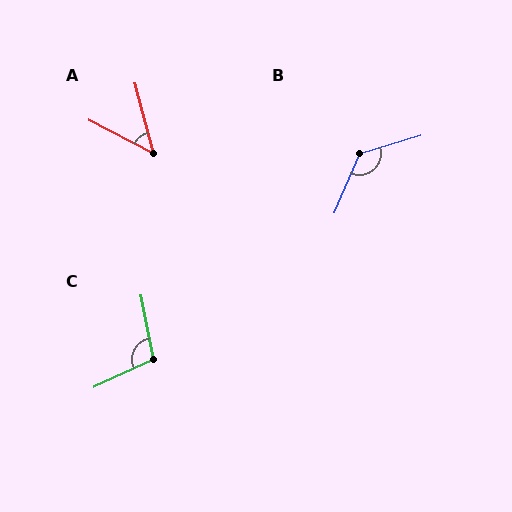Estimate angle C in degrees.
Approximately 104 degrees.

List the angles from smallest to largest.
A (48°), C (104°), B (131°).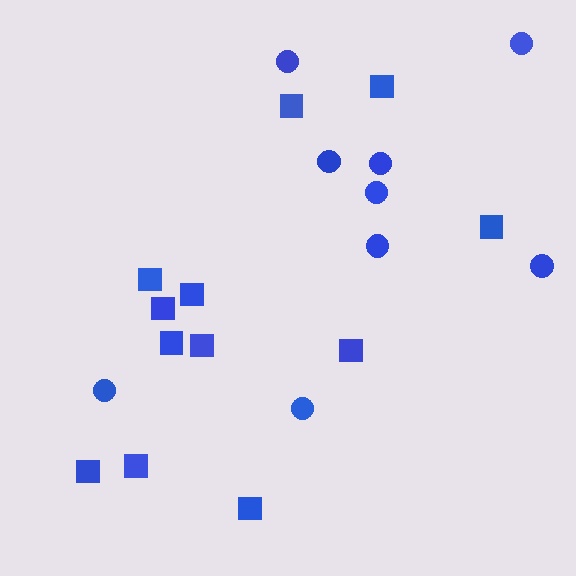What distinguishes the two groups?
There are 2 groups: one group of circles (9) and one group of squares (12).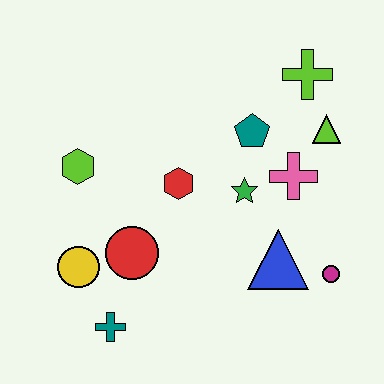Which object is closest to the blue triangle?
The magenta circle is closest to the blue triangle.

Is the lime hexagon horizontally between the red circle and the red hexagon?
No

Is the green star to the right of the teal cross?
Yes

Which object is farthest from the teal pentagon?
The teal cross is farthest from the teal pentagon.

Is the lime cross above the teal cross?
Yes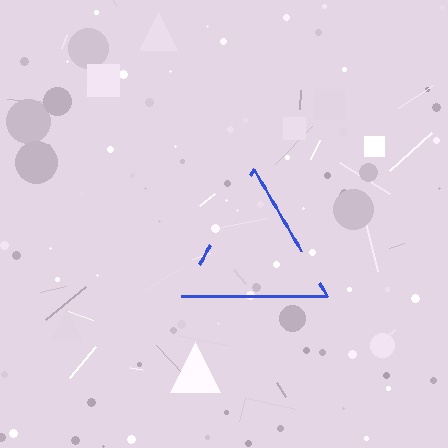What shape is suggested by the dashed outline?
The dashed outline suggests a triangle.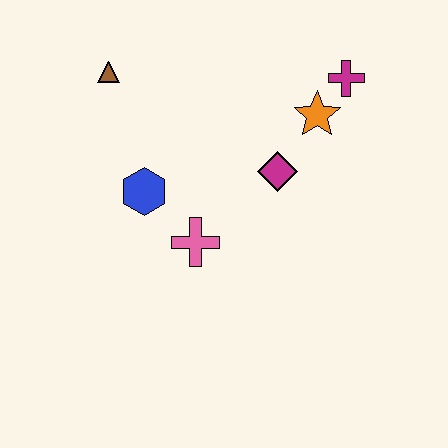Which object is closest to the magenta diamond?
The orange star is closest to the magenta diamond.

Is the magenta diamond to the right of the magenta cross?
No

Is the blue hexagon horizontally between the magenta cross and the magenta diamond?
No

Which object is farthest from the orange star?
The brown triangle is farthest from the orange star.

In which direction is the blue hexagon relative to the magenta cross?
The blue hexagon is to the left of the magenta cross.